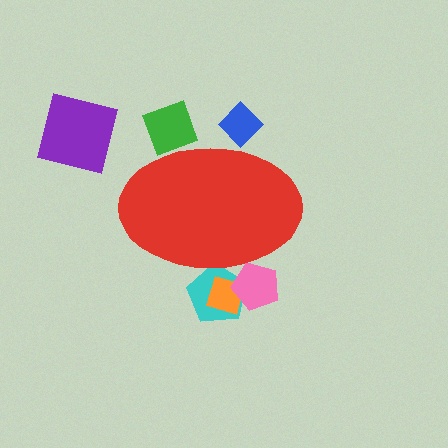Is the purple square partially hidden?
No, the purple square is fully visible.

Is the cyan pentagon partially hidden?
Yes, the cyan pentagon is partially hidden behind the red ellipse.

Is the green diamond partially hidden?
Yes, the green diamond is partially hidden behind the red ellipse.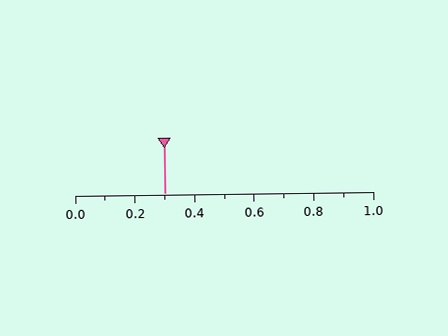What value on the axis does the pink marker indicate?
The marker indicates approximately 0.3.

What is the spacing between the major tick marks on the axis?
The major ticks are spaced 0.2 apart.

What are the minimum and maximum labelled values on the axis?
The axis runs from 0.0 to 1.0.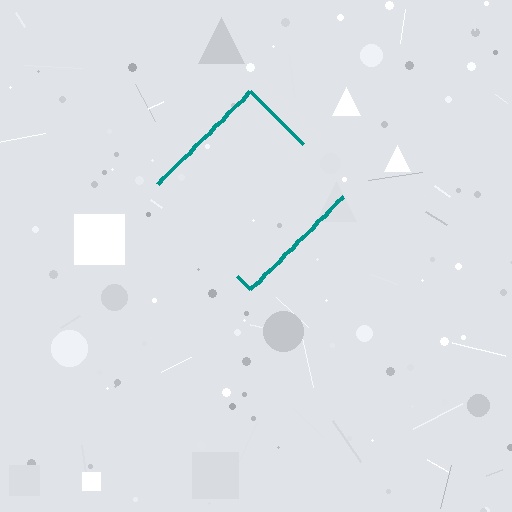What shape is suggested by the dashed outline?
The dashed outline suggests a diamond.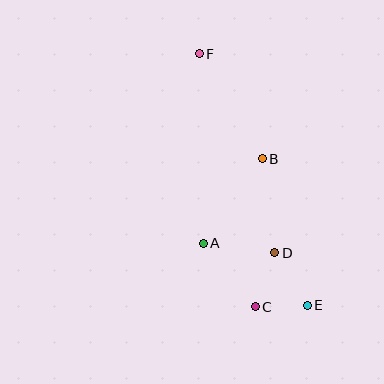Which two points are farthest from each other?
Points E and F are farthest from each other.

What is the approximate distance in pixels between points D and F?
The distance between D and F is approximately 213 pixels.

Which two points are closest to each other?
Points C and E are closest to each other.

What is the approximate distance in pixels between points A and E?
The distance between A and E is approximately 121 pixels.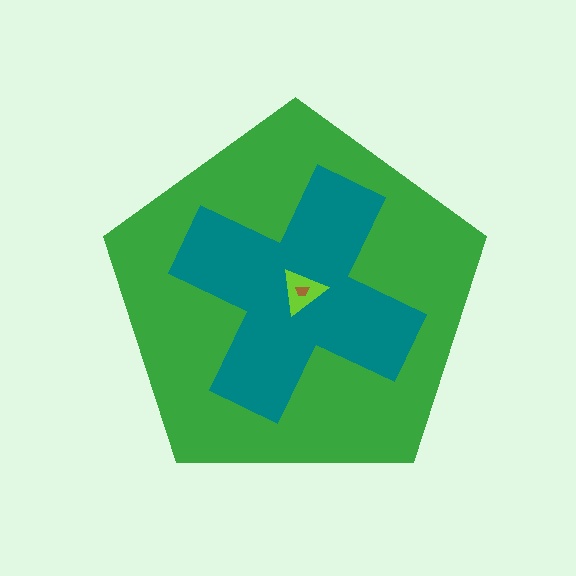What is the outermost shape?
The green pentagon.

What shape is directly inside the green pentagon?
The teal cross.